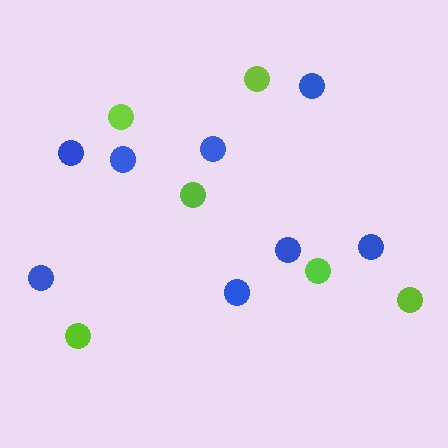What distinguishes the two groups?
There are 2 groups: one group of lime circles (6) and one group of blue circles (8).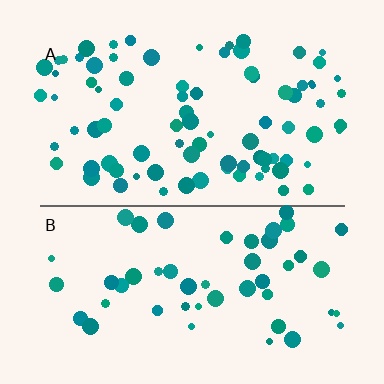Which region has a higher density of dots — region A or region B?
A (the top).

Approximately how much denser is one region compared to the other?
Approximately 1.7× — region A over region B.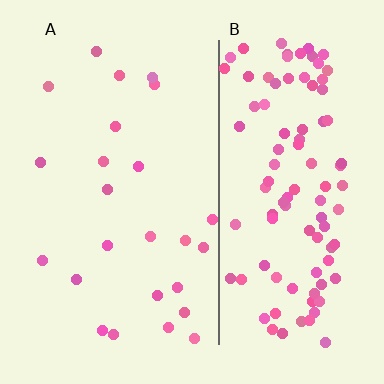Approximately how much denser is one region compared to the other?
Approximately 4.4× — region B over region A.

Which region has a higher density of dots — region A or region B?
B (the right).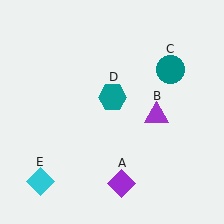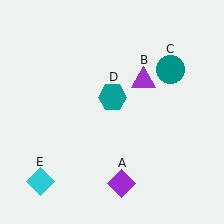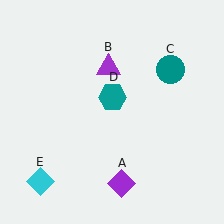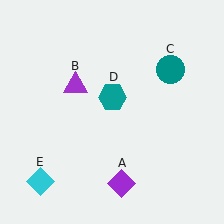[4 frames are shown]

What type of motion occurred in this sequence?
The purple triangle (object B) rotated counterclockwise around the center of the scene.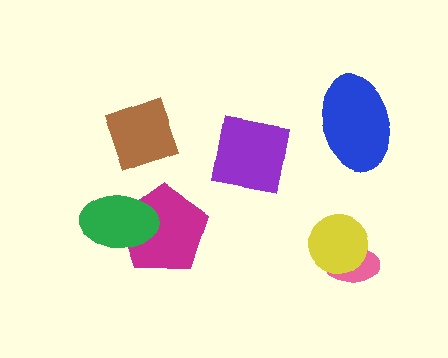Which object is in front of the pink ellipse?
The yellow circle is in front of the pink ellipse.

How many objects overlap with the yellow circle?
1 object overlaps with the yellow circle.